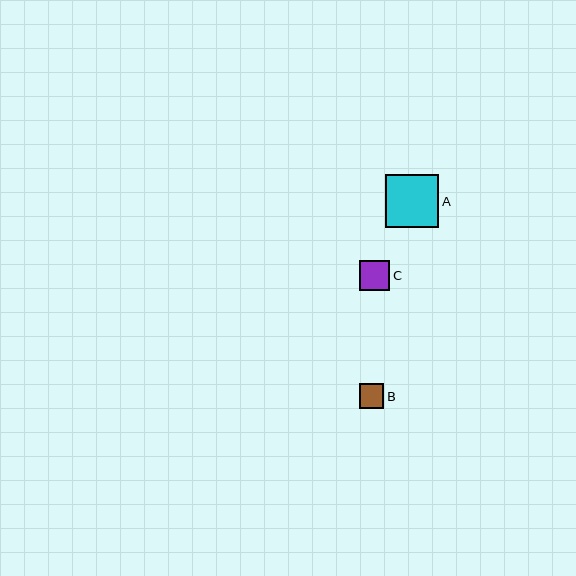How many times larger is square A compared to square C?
Square A is approximately 1.7 times the size of square C.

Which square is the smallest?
Square B is the smallest with a size of approximately 24 pixels.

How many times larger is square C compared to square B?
Square C is approximately 1.3 times the size of square B.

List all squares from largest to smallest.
From largest to smallest: A, C, B.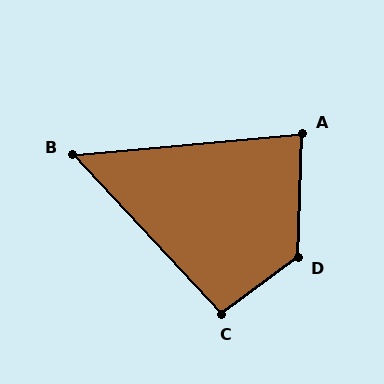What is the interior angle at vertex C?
Approximately 97 degrees (obtuse).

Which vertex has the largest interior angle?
D, at approximately 128 degrees.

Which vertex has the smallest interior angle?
B, at approximately 52 degrees.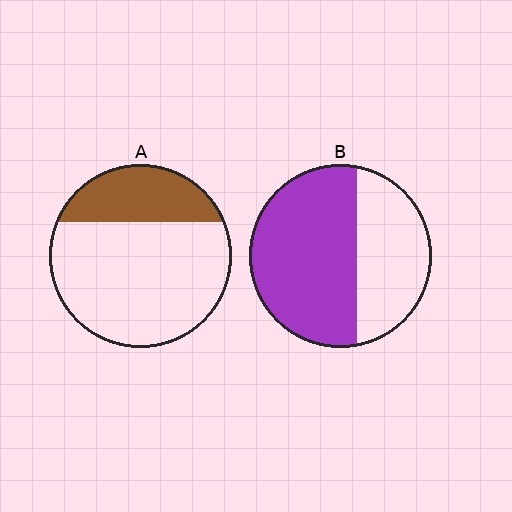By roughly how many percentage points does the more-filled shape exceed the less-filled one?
By roughly 35 percentage points (B over A).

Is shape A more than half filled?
No.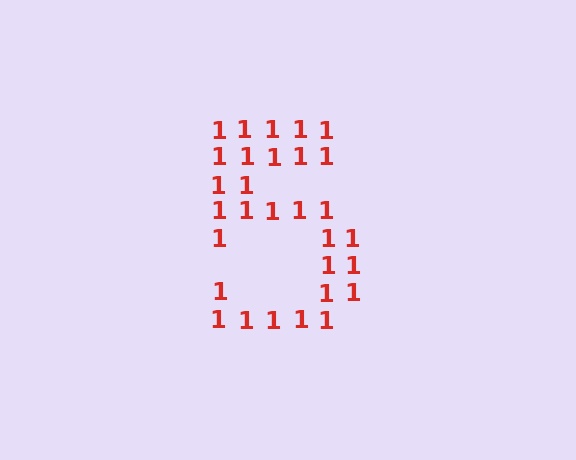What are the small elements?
The small elements are digit 1's.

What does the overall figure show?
The overall figure shows the digit 5.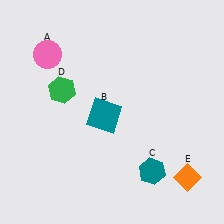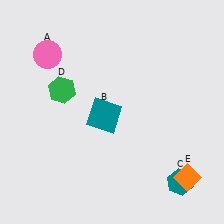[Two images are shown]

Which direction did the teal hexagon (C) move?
The teal hexagon (C) moved right.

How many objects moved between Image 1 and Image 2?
1 object moved between the two images.